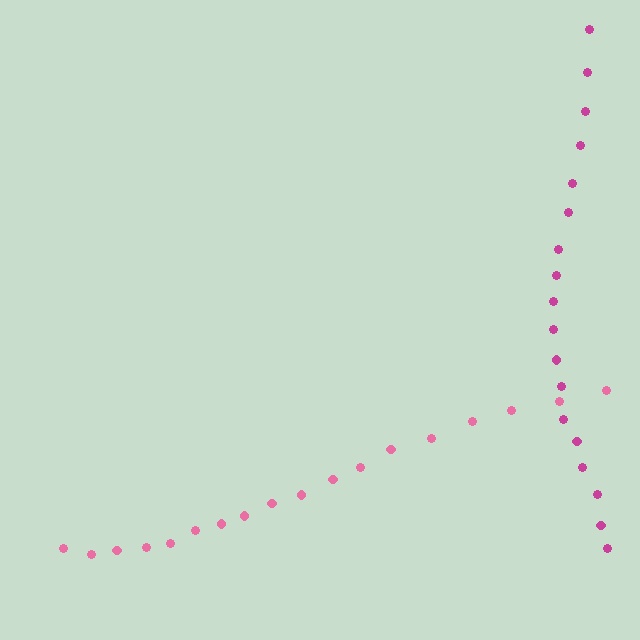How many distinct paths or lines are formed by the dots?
There are 2 distinct paths.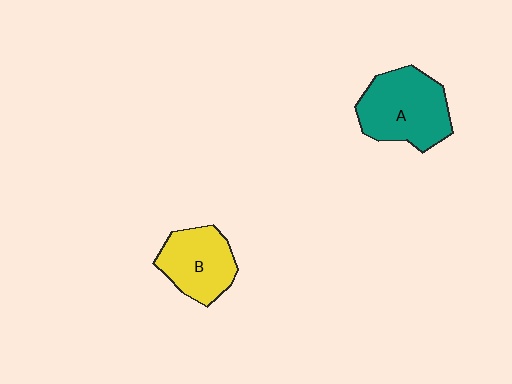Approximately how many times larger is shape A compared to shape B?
Approximately 1.3 times.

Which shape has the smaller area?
Shape B (yellow).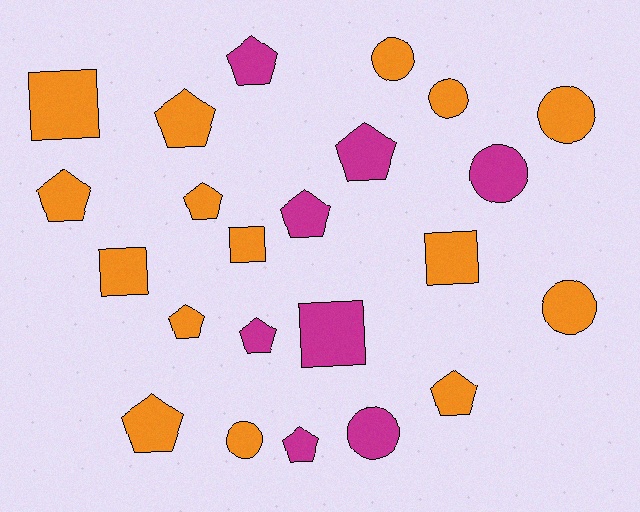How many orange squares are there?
There are 4 orange squares.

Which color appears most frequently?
Orange, with 15 objects.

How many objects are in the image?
There are 23 objects.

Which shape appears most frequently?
Pentagon, with 11 objects.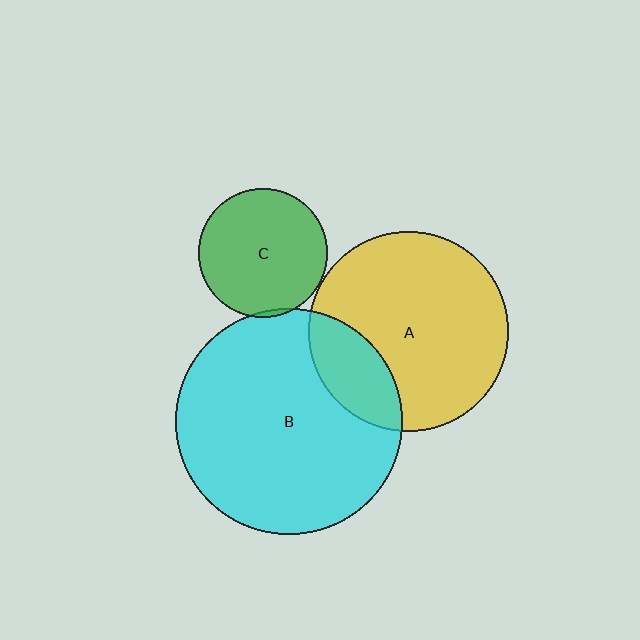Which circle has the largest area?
Circle B (cyan).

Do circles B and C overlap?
Yes.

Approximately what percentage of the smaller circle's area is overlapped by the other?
Approximately 5%.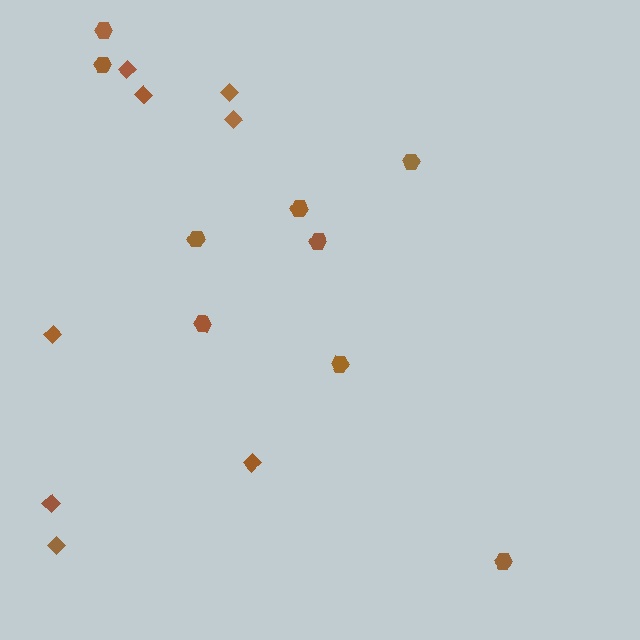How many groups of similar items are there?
There are 2 groups: one group of hexagons (9) and one group of diamonds (8).